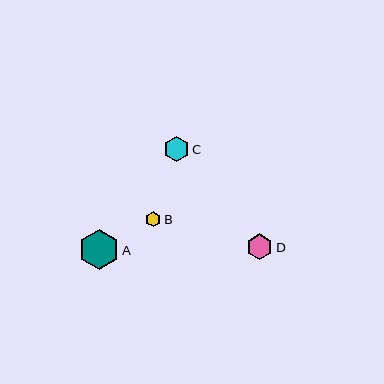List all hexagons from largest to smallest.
From largest to smallest: A, D, C, B.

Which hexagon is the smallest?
Hexagon B is the smallest with a size of approximately 15 pixels.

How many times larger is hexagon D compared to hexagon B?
Hexagon D is approximately 1.7 times the size of hexagon B.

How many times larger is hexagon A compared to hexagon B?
Hexagon A is approximately 2.6 times the size of hexagon B.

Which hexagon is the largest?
Hexagon A is the largest with a size of approximately 40 pixels.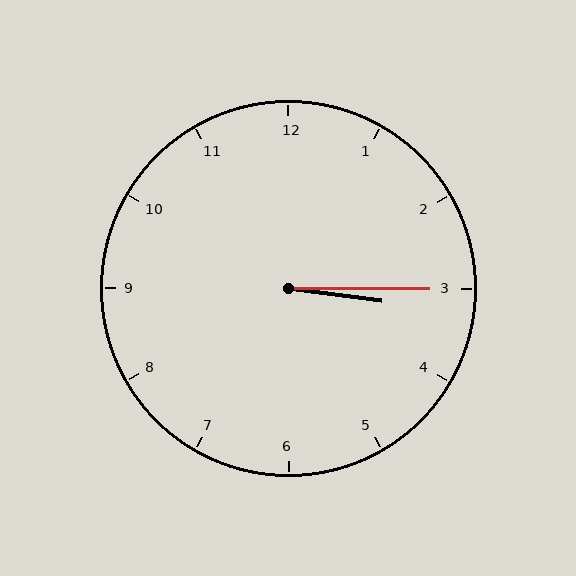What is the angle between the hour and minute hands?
Approximately 8 degrees.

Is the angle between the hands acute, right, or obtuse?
It is acute.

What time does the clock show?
3:15.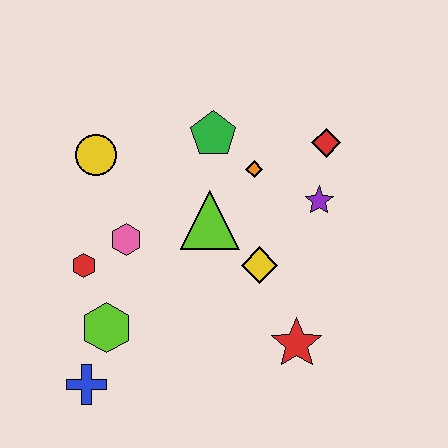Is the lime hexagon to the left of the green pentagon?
Yes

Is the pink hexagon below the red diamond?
Yes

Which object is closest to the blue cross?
The lime hexagon is closest to the blue cross.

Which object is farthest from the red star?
The yellow circle is farthest from the red star.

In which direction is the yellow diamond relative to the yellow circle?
The yellow diamond is to the right of the yellow circle.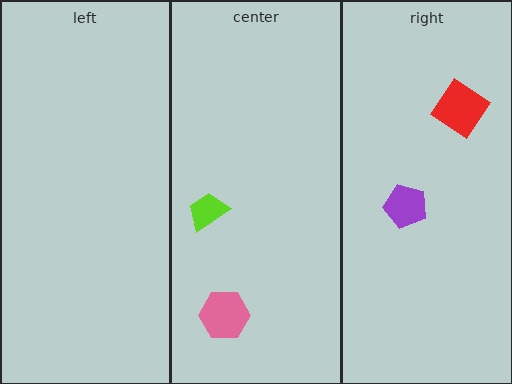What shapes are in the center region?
The pink hexagon, the lime trapezoid.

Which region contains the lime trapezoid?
The center region.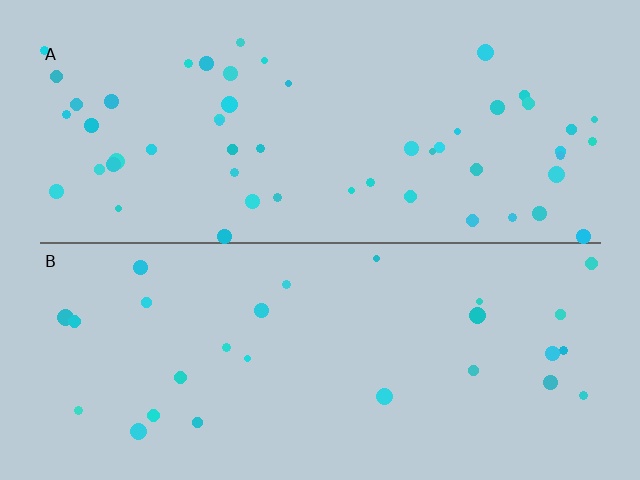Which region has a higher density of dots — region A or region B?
A (the top).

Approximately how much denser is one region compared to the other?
Approximately 2.0× — region A over region B.